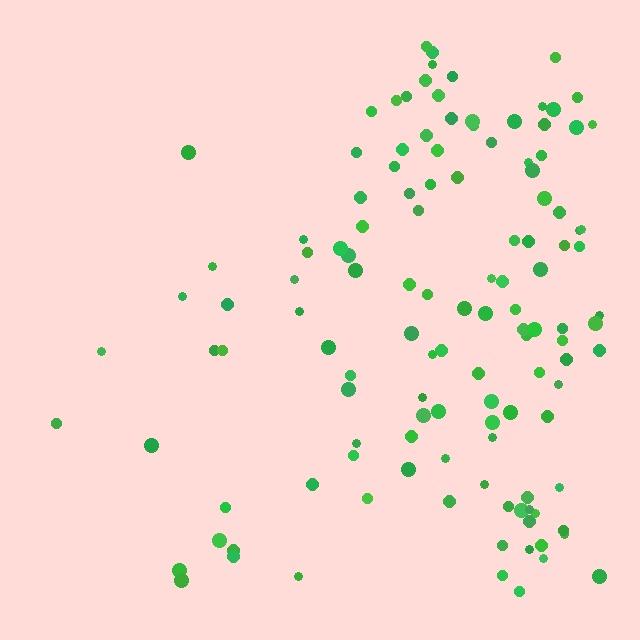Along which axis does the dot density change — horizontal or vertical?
Horizontal.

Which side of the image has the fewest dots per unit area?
The left.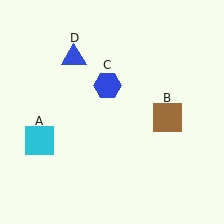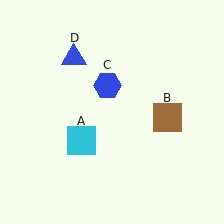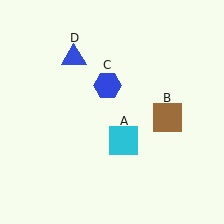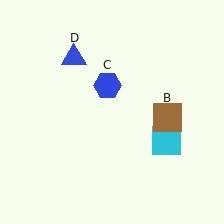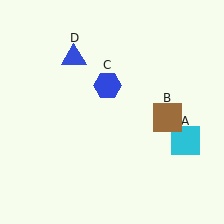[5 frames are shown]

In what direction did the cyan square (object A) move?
The cyan square (object A) moved right.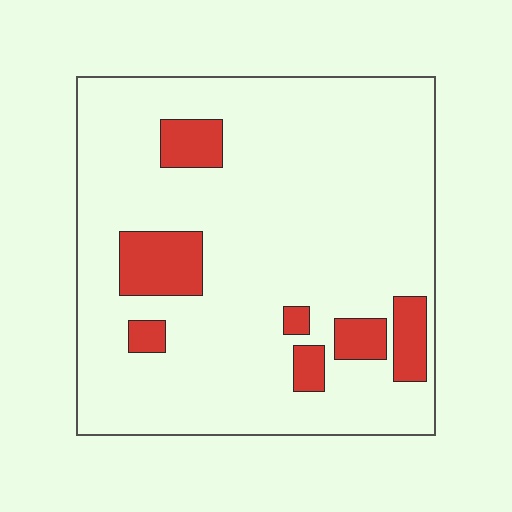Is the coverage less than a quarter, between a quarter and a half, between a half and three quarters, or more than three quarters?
Less than a quarter.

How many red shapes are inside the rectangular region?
7.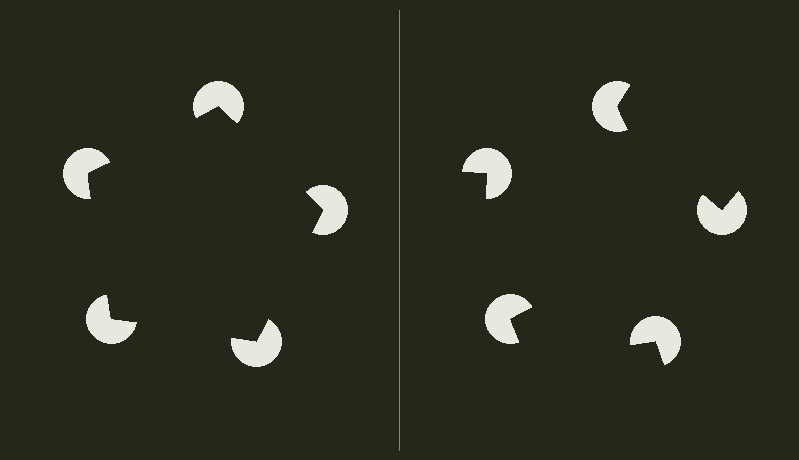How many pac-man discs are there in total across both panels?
10 — 5 on each side.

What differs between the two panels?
The pac-man discs are positioned identically on both sides; only the wedge orientations differ. On the left they align to a pentagon; on the right they are misaligned.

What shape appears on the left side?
An illusory pentagon.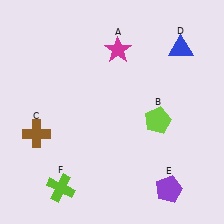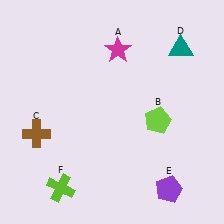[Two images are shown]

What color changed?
The triangle (D) changed from blue in Image 1 to teal in Image 2.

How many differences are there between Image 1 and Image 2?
There is 1 difference between the two images.